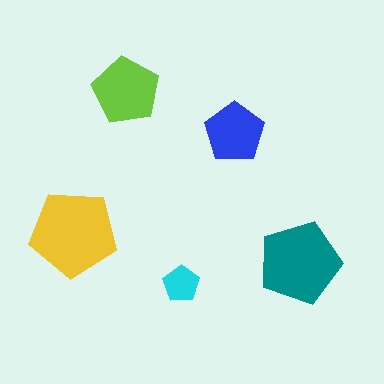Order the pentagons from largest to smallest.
the yellow one, the teal one, the lime one, the blue one, the cyan one.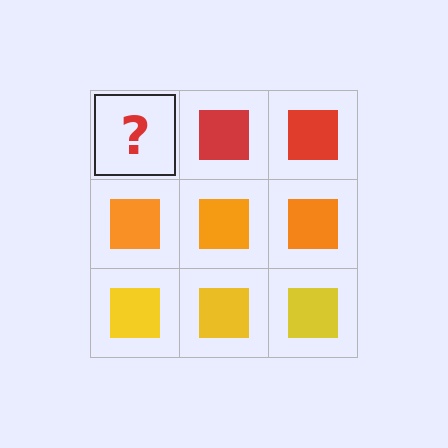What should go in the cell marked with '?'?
The missing cell should contain a red square.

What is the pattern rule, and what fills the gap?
The rule is that each row has a consistent color. The gap should be filled with a red square.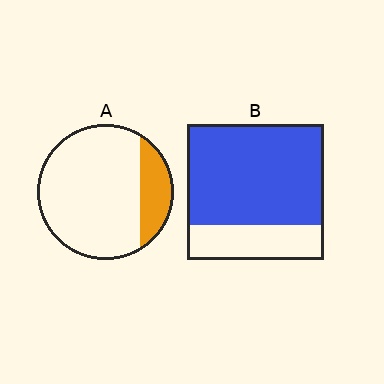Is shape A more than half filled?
No.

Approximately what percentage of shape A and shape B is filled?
A is approximately 20% and B is approximately 75%.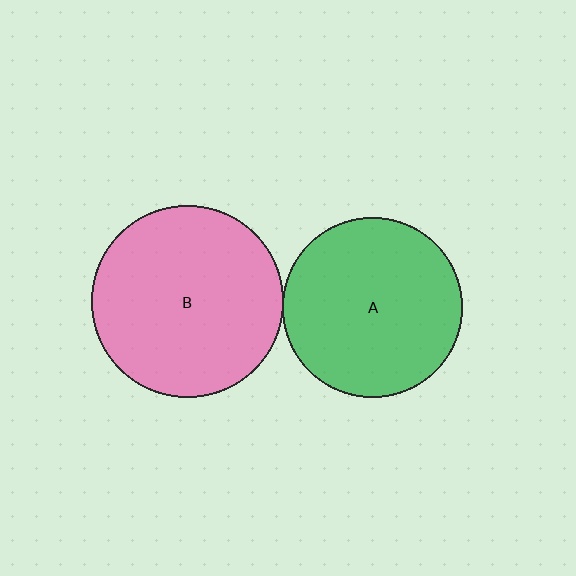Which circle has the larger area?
Circle B (pink).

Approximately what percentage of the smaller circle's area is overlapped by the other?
Approximately 5%.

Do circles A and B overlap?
Yes.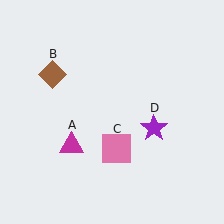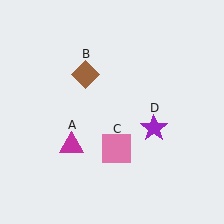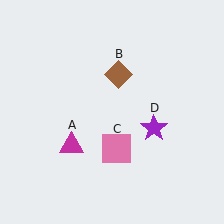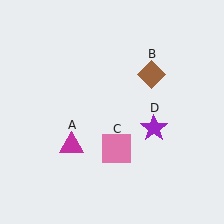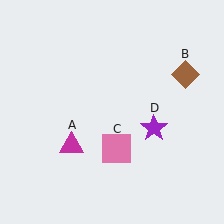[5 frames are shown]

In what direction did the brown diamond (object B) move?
The brown diamond (object B) moved right.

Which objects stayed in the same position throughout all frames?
Magenta triangle (object A) and pink square (object C) and purple star (object D) remained stationary.